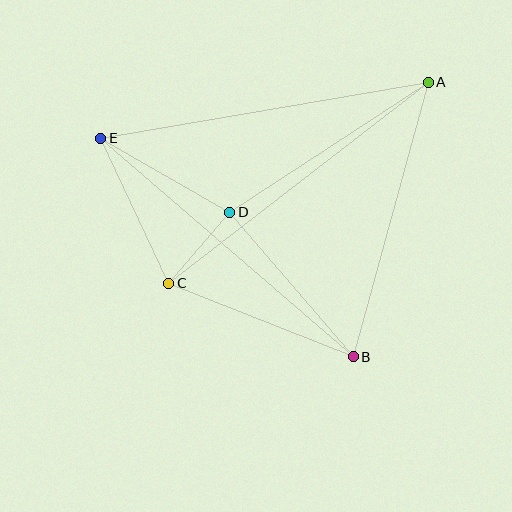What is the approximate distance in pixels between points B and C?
The distance between B and C is approximately 199 pixels.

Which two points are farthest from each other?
Points B and E are farthest from each other.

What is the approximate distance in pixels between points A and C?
The distance between A and C is approximately 328 pixels.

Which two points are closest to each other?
Points C and D are closest to each other.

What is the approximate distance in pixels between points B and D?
The distance between B and D is approximately 190 pixels.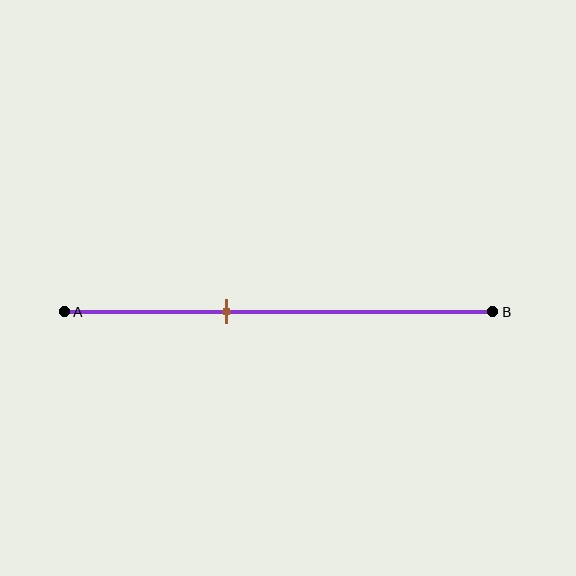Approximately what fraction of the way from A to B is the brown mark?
The brown mark is approximately 40% of the way from A to B.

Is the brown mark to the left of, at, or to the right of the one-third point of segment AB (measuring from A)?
The brown mark is to the right of the one-third point of segment AB.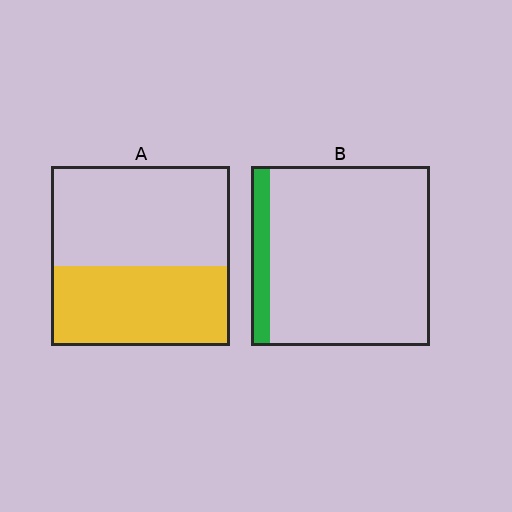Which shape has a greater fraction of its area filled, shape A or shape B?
Shape A.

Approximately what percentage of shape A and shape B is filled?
A is approximately 45% and B is approximately 10%.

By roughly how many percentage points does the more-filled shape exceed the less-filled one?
By roughly 35 percentage points (A over B).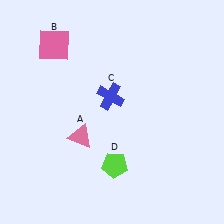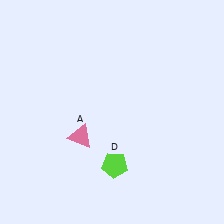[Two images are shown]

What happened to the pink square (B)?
The pink square (B) was removed in Image 2. It was in the top-left area of Image 1.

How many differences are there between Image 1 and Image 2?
There are 2 differences between the two images.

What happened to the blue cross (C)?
The blue cross (C) was removed in Image 2. It was in the top-left area of Image 1.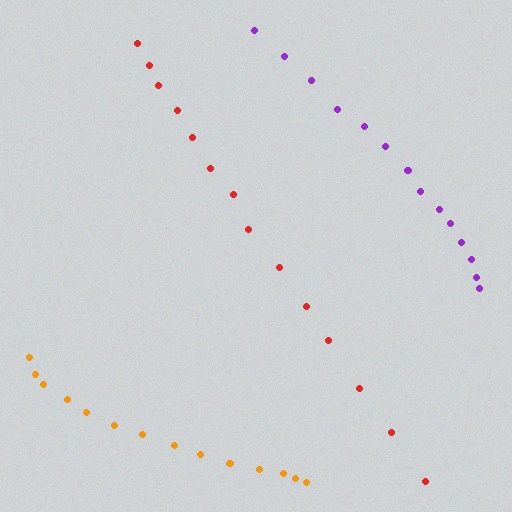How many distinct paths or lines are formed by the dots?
There are 3 distinct paths.